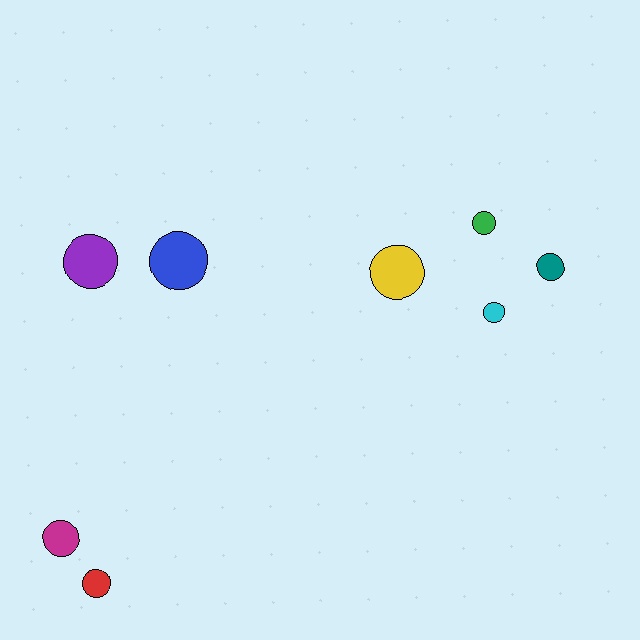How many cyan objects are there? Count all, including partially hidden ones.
There is 1 cyan object.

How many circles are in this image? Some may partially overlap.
There are 8 circles.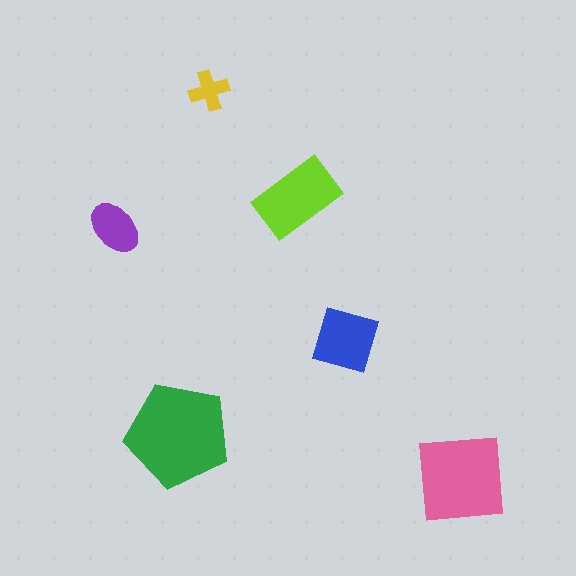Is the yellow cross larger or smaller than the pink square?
Smaller.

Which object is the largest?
The green pentagon.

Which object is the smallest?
The yellow cross.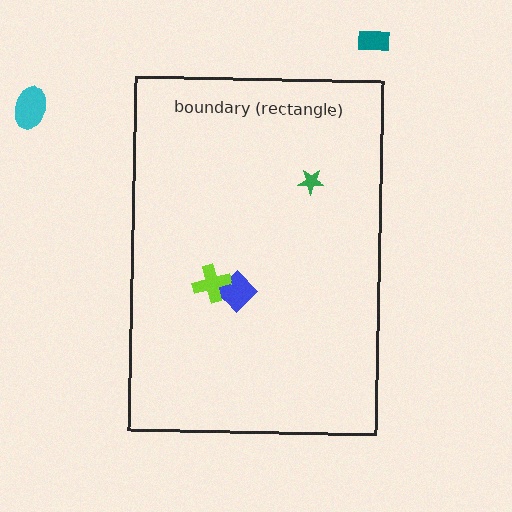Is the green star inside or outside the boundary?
Inside.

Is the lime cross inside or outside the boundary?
Inside.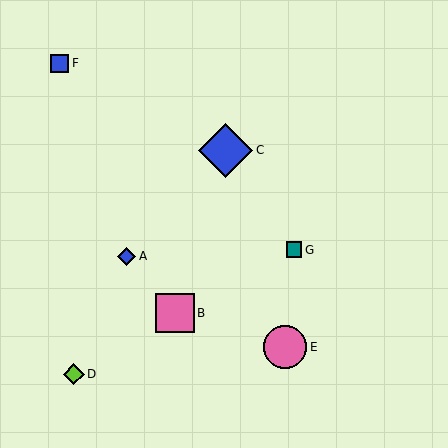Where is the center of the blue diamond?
The center of the blue diamond is at (127, 256).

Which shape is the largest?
The blue diamond (labeled C) is the largest.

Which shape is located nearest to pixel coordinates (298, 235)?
The teal square (labeled G) at (294, 250) is nearest to that location.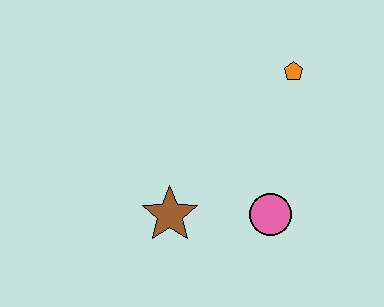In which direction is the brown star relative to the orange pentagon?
The brown star is below the orange pentagon.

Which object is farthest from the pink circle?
The orange pentagon is farthest from the pink circle.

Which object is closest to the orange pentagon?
The pink circle is closest to the orange pentagon.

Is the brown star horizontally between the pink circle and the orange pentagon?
No